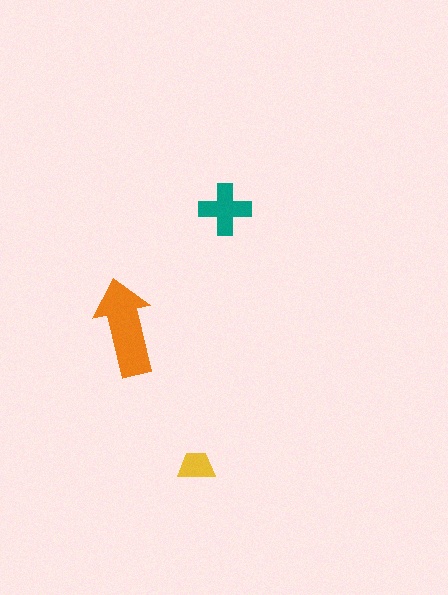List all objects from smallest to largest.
The yellow trapezoid, the teal cross, the orange arrow.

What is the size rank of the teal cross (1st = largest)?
2nd.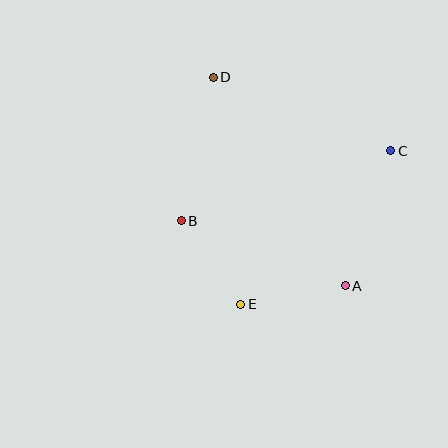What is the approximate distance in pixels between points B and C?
The distance between B and C is approximately 221 pixels.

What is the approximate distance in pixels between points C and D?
The distance between C and D is approximately 192 pixels.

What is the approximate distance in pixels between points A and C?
The distance between A and C is approximately 143 pixels.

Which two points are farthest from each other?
Points A and D are farthest from each other.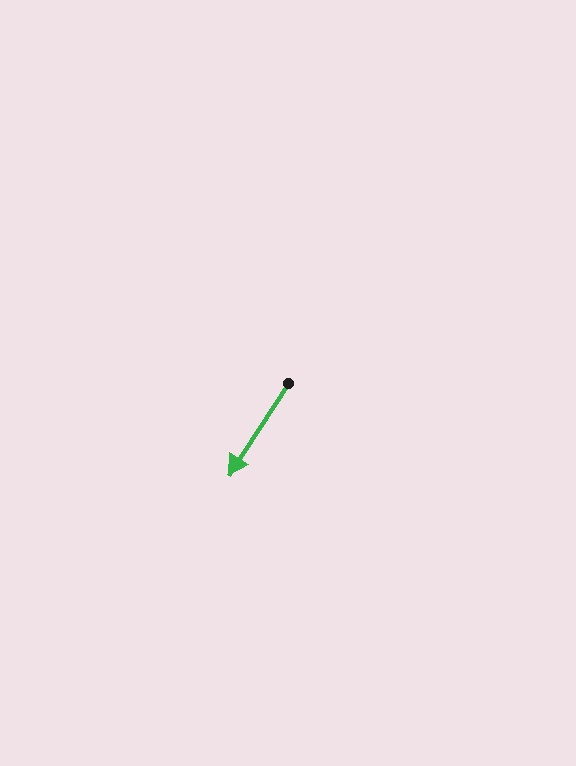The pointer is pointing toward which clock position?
Roughly 7 o'clock.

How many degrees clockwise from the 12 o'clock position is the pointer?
Approximately 213 degrees.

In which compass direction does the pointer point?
Southwest.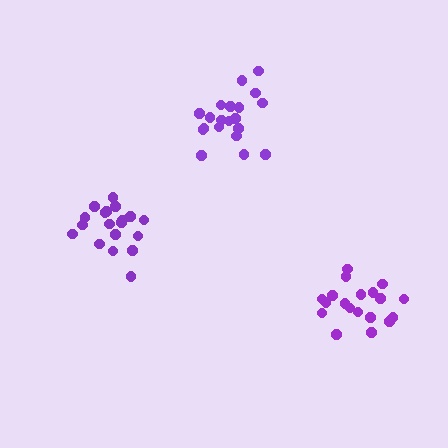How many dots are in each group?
Group 1: 19 dots, Group 2: 19 dots, Group 3: 20 dots (58 total).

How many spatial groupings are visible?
There are 3 spatial groupings.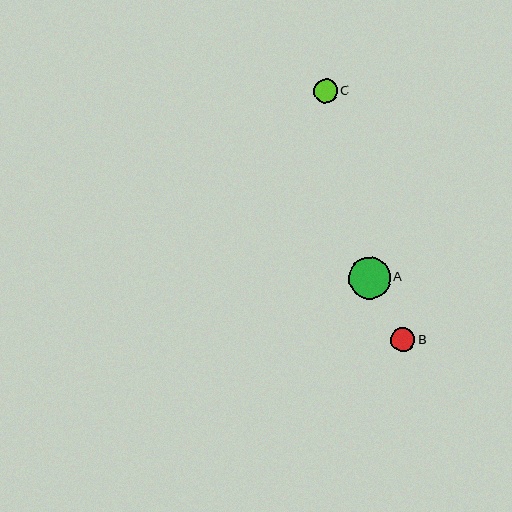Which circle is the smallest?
Circle C is the smallest with a size of approximately 24 pixels.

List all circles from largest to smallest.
From largest to smallest: A, B, C.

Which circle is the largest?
Circle A is the largest with a size of approximately 42 pixels.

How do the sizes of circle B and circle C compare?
Circle B and circle C are approximately the same size.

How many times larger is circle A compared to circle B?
Circle A is approximately 1.7 times the size of circle B.